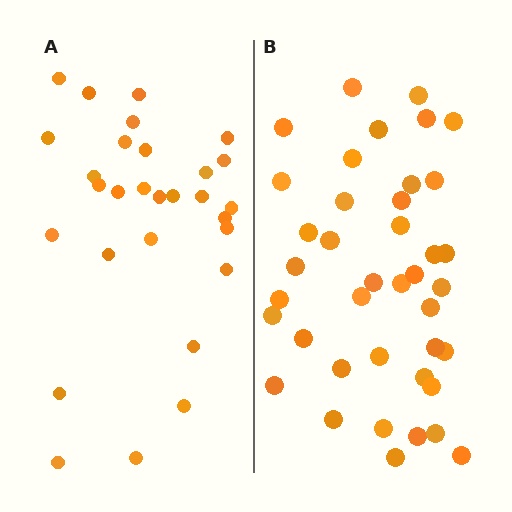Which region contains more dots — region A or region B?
Region B (the right region) has more dots.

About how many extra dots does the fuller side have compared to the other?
Region B has roughly 12 or so more dots than region A.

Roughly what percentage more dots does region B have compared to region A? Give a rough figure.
About 40% more.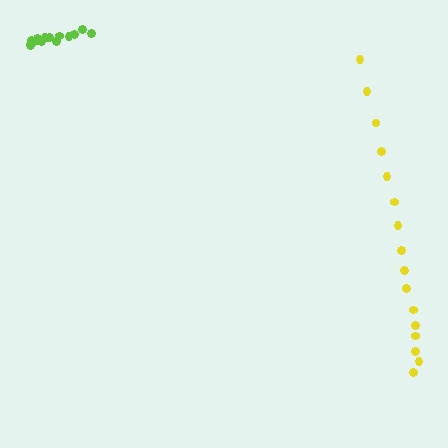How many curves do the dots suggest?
There are 2 distinct paths.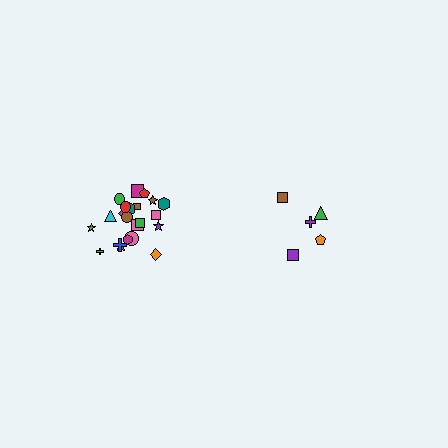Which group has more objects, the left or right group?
The left group.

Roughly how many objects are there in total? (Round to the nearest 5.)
Roughly 25 objects in total.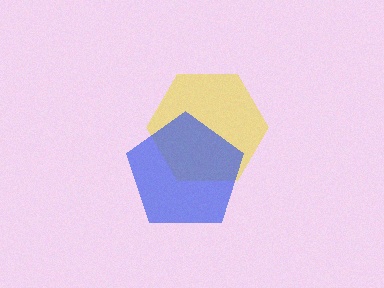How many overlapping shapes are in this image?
There are 2 overlapping shapes in the image.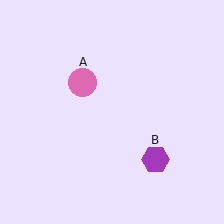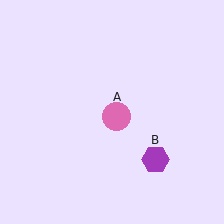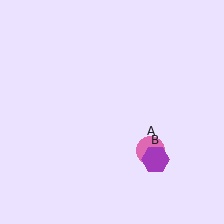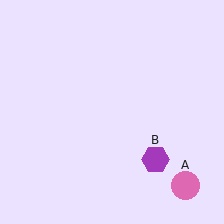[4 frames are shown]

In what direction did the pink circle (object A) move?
The pink circle (object A) moved down and to the right.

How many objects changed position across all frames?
1 object changed position: pink circle (object A).